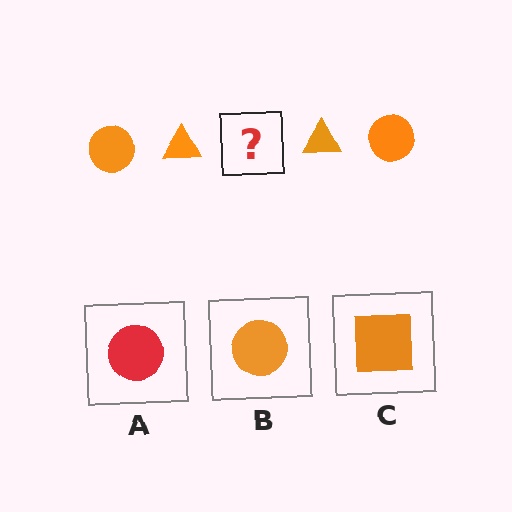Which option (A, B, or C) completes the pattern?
B.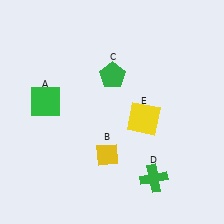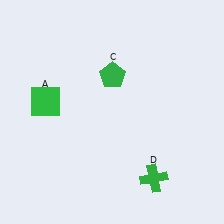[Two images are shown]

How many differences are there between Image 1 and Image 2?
There are 2 differences between the two images.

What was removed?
The yellow diamond (B), the yellow square (E) were removed in Image 2.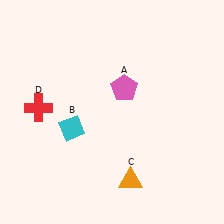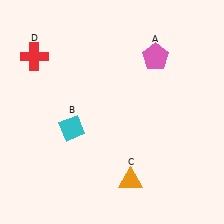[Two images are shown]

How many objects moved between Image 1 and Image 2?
2 objects moved between the two images.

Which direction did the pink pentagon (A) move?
The pink pentagon (A) moved right.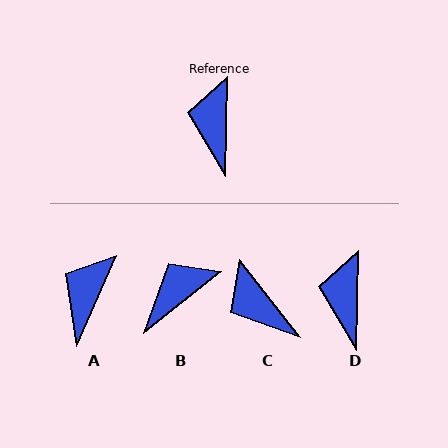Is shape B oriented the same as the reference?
No, it is off by about 50 degrees.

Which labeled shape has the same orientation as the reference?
D.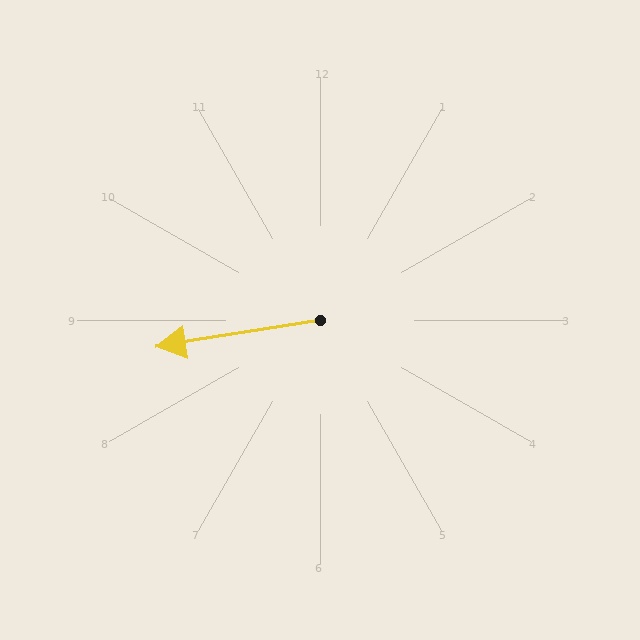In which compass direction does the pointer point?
West.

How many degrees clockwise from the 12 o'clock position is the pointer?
Approximately 261 degrees.